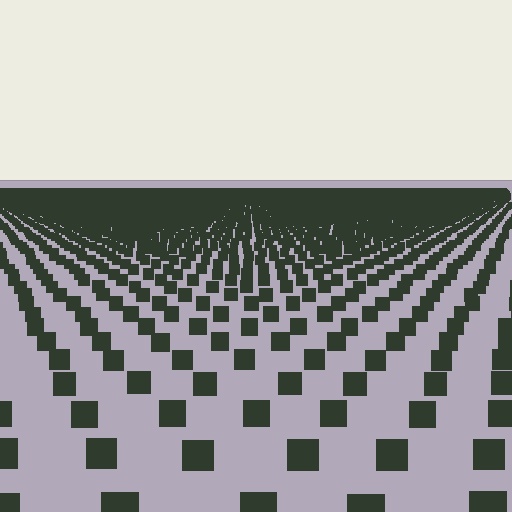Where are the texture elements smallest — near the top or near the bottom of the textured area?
Near the top.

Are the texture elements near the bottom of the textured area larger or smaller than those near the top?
Larger. Near the bottom, elements are closer to the viewer and appear at a bigger on-screen size.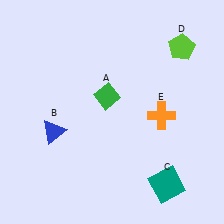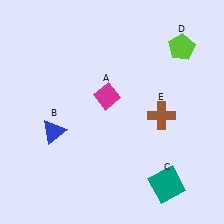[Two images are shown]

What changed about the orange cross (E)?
In Image 1, E is orange. In Image 2, it changed to brown.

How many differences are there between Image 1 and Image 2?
There are 2 differences between the two images.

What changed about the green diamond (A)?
In Image 1, A is green. In Image 2, it changed to magenta.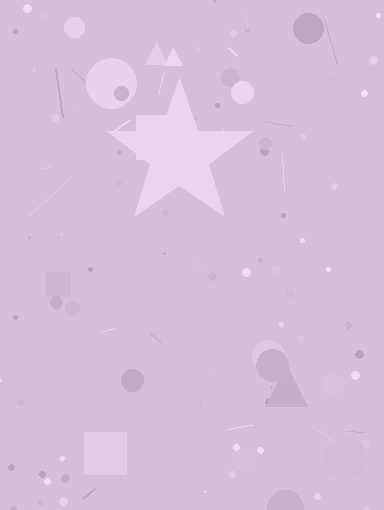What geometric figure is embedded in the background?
A star is embedded in the background.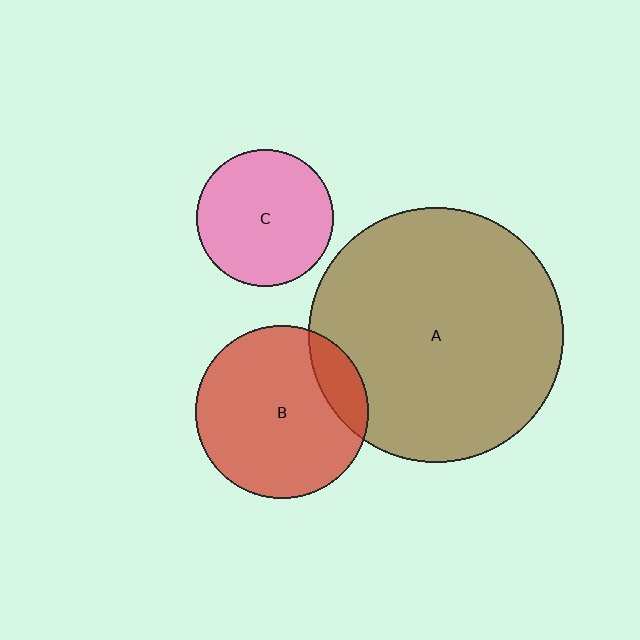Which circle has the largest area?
Circle A (brown).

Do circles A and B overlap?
Yes.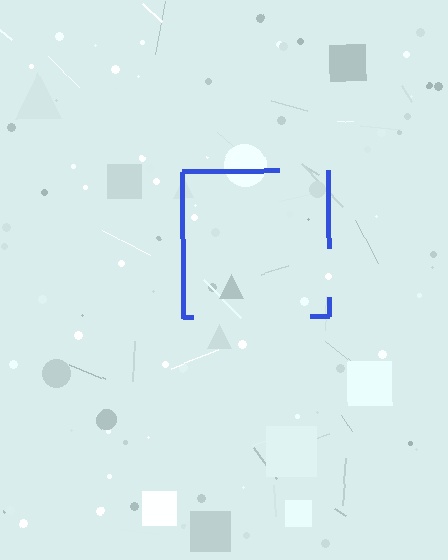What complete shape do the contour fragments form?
The contour fragments form a square.